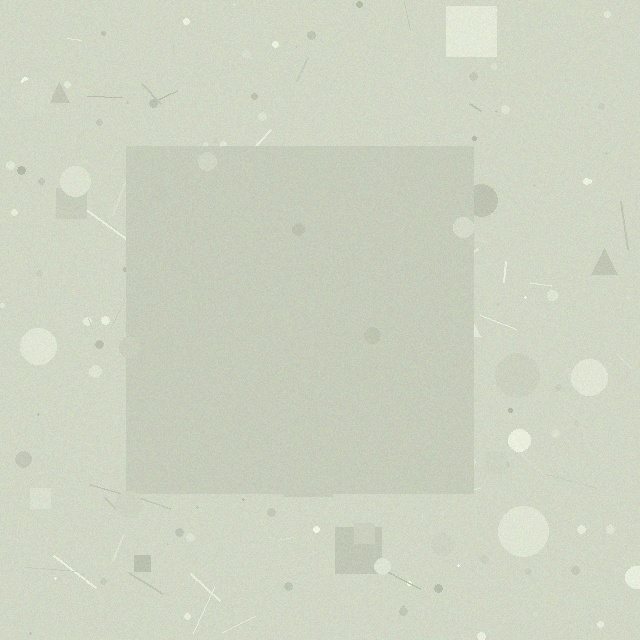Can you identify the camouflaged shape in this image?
The camouflaged shape is a square.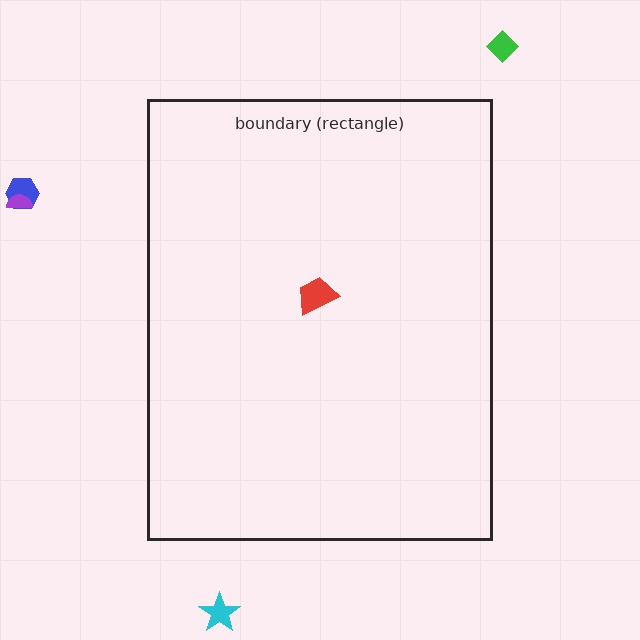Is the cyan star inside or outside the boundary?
Outside.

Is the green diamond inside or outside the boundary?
Outside.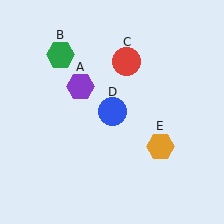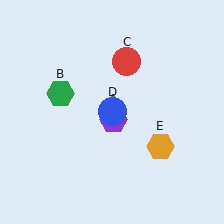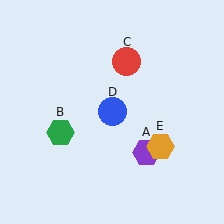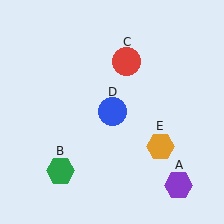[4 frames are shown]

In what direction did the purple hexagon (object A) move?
The purple hexagon (object A) moved down and to the right.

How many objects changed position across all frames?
2 objects changed position: purple hexagon (object A), green hexagon (object B).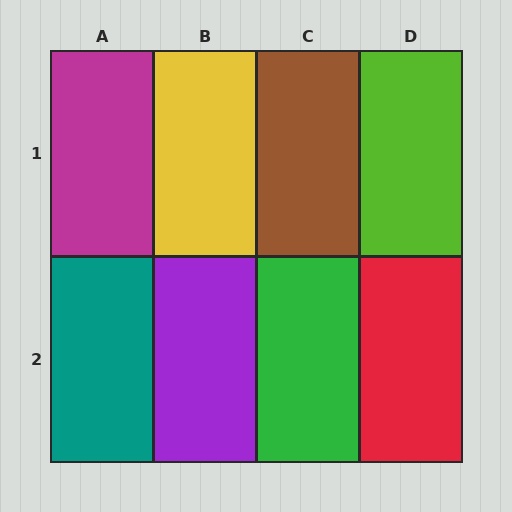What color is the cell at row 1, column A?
Magenta.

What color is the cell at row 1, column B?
Yellow.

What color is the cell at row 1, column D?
Lime.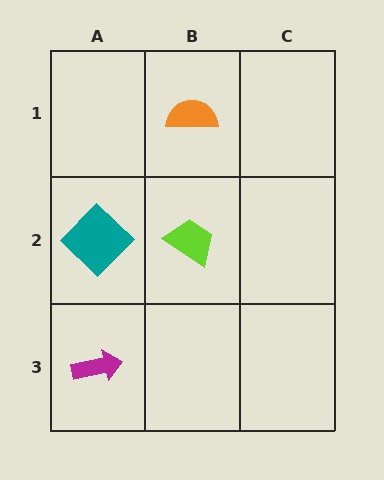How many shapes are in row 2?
2 shapes.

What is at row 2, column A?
A teal diamond.